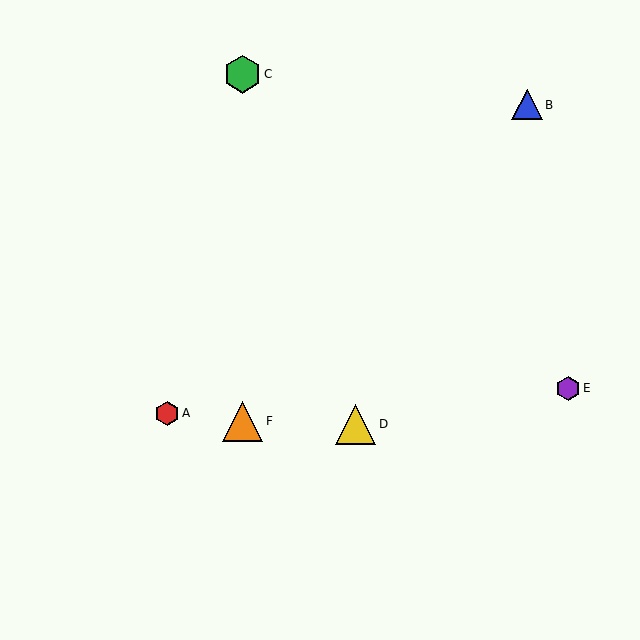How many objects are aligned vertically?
2 objects (C, F) are aligned vertically.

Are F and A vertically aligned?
No, F is at x≈243 and A is at x≈167.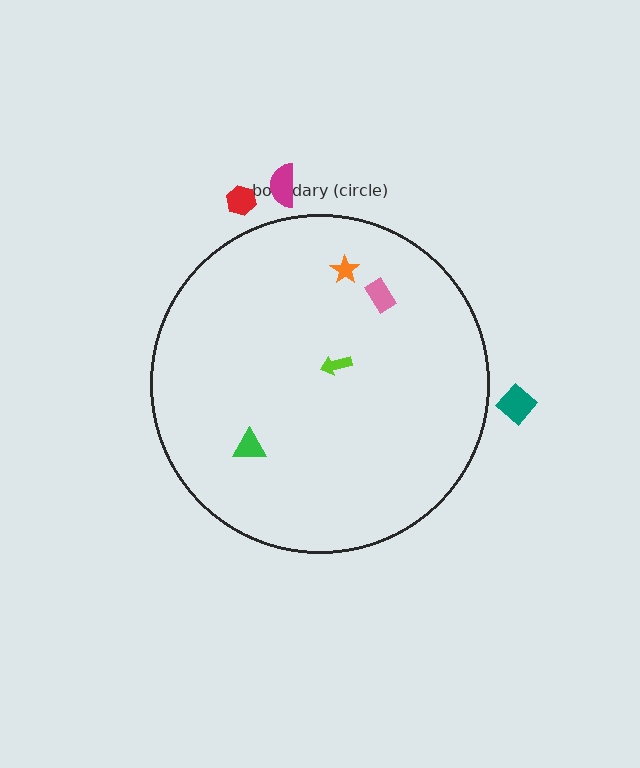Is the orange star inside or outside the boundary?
Inside.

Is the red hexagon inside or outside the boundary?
Outside.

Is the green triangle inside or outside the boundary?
Inside.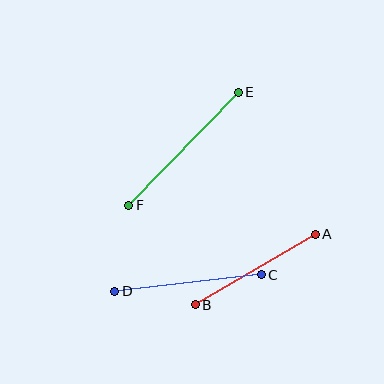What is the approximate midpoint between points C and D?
The midpoint is at approximately (188, 283) pixels.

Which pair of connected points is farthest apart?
Points E and F are farthest apart.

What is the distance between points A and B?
The distance is approximately 139 pixels.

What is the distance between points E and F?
The distance is approximately 158 pixels.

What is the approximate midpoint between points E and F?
The midpoint is at approximately (184, 149) pixels.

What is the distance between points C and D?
The distance is approximately 148 pixels.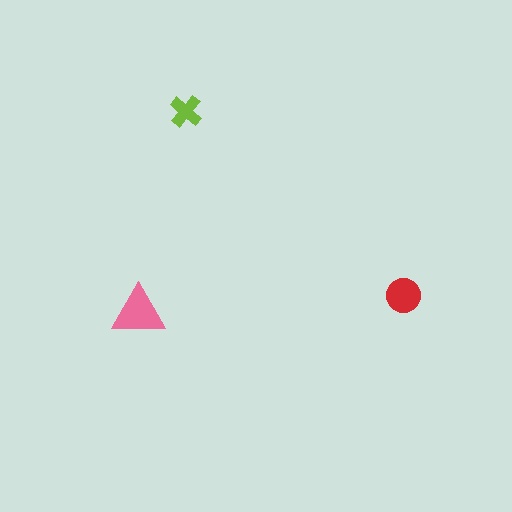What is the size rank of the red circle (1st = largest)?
2nd.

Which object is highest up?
The lime cross is topmost.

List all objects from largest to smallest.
The pink triangle, the red circle, the lime cross.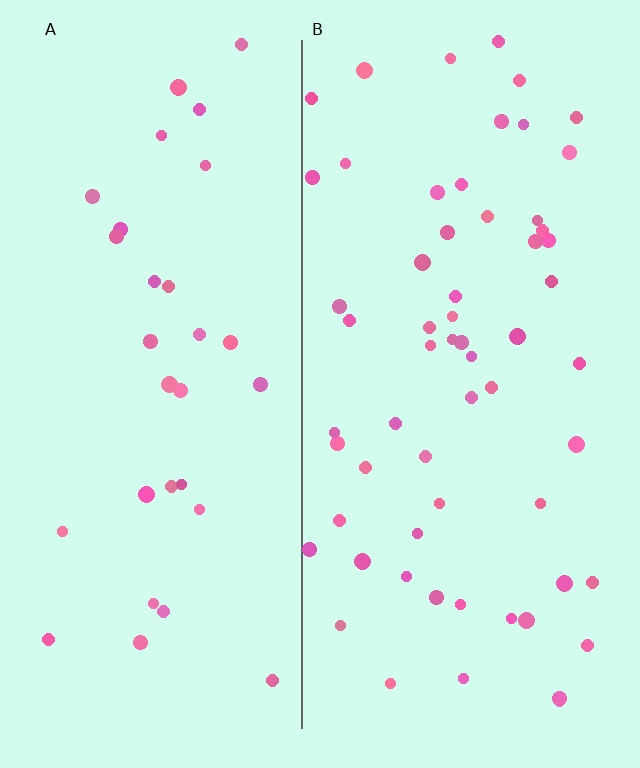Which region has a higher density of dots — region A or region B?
B (the right).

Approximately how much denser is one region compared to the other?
Approximately 2.0× — region B over region A.